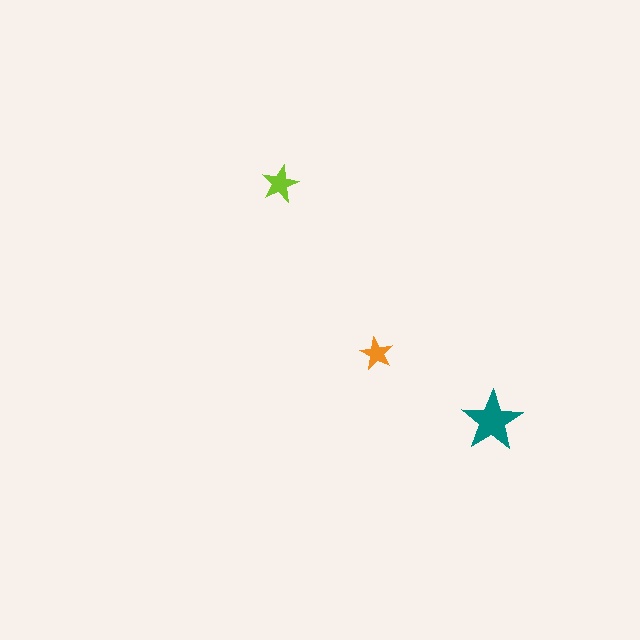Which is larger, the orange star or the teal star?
The teal one.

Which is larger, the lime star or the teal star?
The teal one.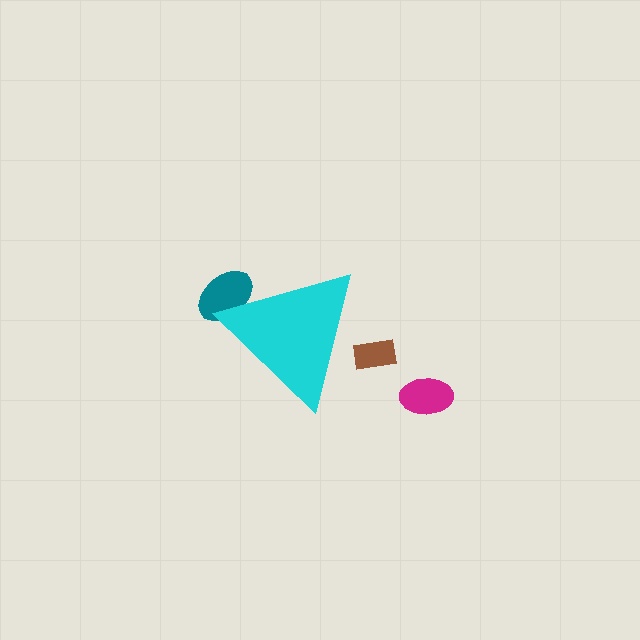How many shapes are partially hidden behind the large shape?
2 shapes are partially hidden.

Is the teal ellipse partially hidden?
Yes, the teal ellipse is partially hidden behind the cyan triangle.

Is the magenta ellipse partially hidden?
No, the magenta ellipse is fully visible.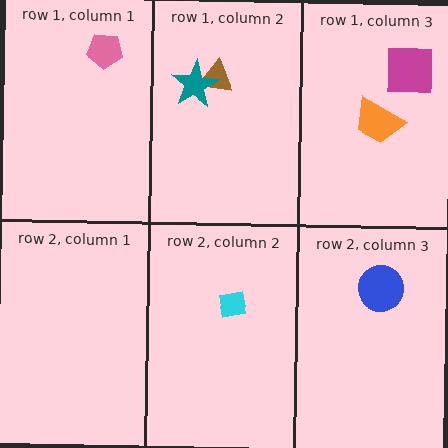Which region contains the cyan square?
The row 2, column 2 region.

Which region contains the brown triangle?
The row 1, column 2 region.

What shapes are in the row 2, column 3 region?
The blue circle.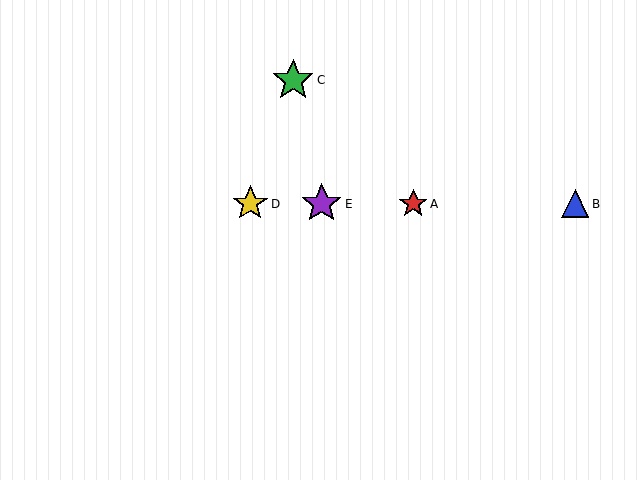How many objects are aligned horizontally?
4 objects (A, B, D, E) are aligned horizontally.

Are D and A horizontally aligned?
Yes, both are at y≈204.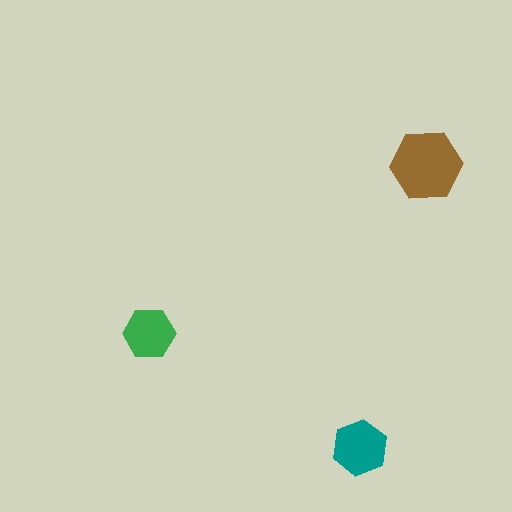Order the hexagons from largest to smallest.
the brown one, the teal one, the green one.